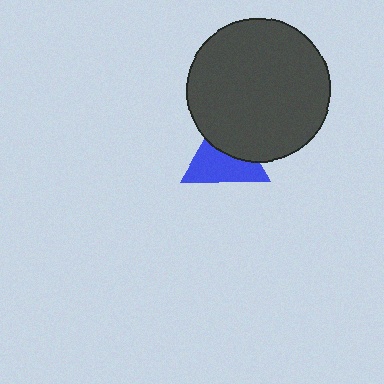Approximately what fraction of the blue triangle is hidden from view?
Roughly 40% of the blue triangle is hidden behind the dark gray circle.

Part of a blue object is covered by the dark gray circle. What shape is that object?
It is a triangle.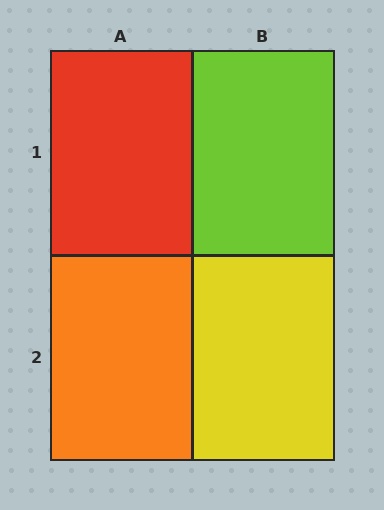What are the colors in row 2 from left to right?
Orange, yellow.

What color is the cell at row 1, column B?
Lime.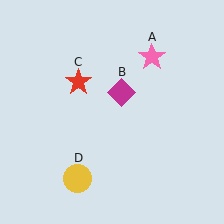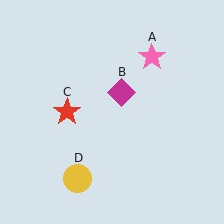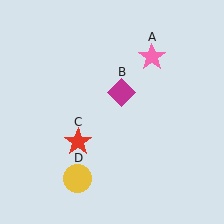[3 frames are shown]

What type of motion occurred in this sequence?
The red star (object C) rotated counterclockwise around the center of the scene.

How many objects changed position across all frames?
1 object changed position: red star (object C).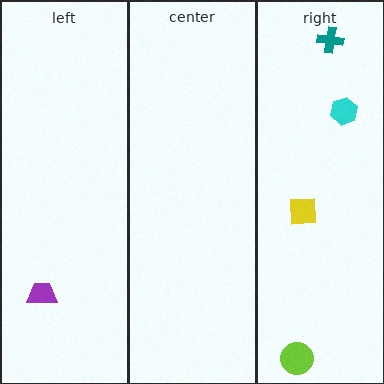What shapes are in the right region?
The teal cross, the cyan hexagon, the yellow square, the lime circle.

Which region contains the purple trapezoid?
The left region.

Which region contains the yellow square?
The right region.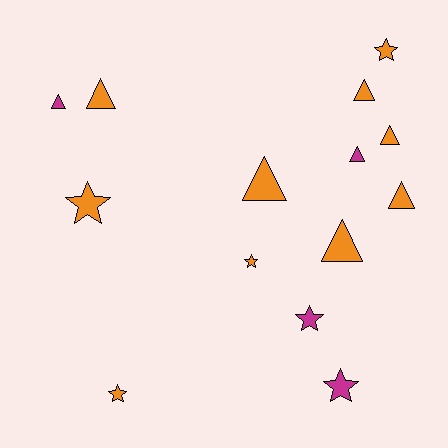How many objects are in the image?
There are 14 objects.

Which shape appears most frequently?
Triangle, with 8 objects.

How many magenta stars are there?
There are 2 magenta stars.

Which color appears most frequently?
Orange, with 10 objects.